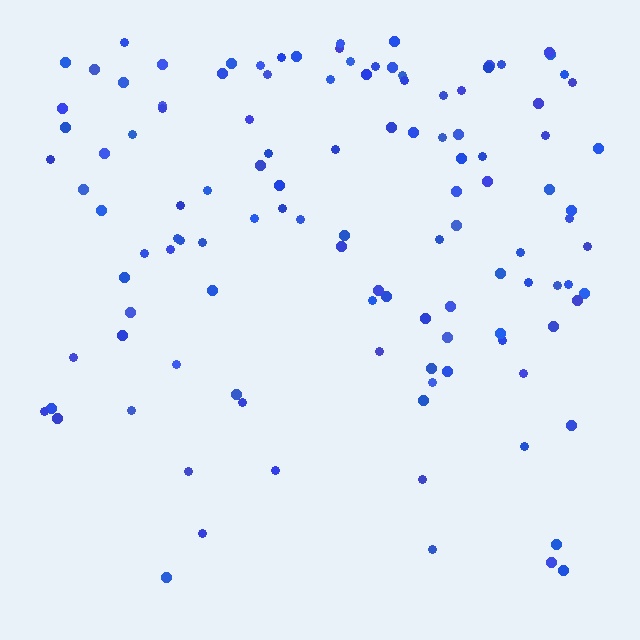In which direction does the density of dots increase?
From bottom to top, with the top side densest.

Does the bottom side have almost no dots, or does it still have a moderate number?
Still a moderate number, just noticeably fewer than the top.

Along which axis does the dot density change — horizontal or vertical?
Vertical.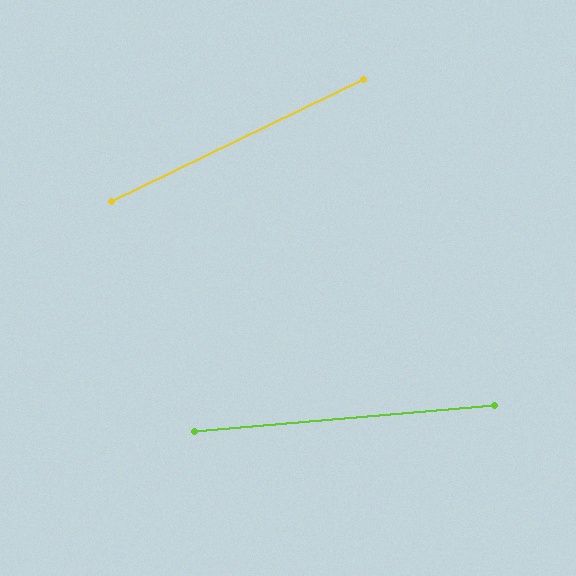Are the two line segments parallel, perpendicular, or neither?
Neither parallel nor perpendicular — they differ by about 21°.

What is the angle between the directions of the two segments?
Approximately 21 degrees.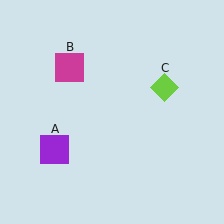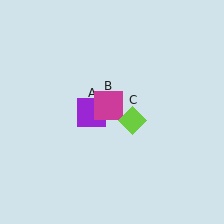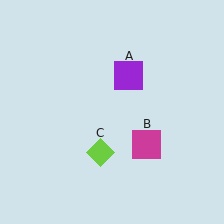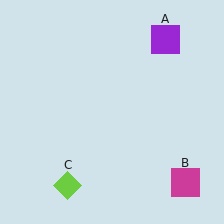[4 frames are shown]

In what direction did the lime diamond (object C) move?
The lime diamond (object C) moved down and to the left.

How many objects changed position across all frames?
3 objects changed position: purple square (object A), magenta square (object B), lime diamond (object C).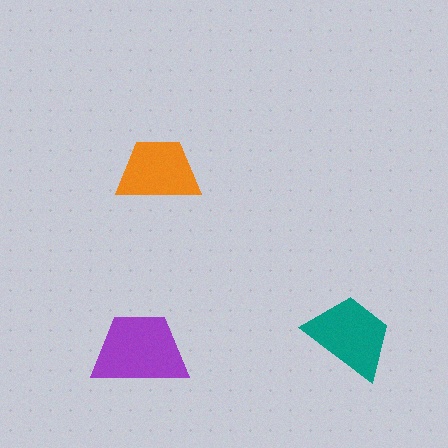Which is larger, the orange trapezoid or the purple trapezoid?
The purple one.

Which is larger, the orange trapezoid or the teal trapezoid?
The teal one.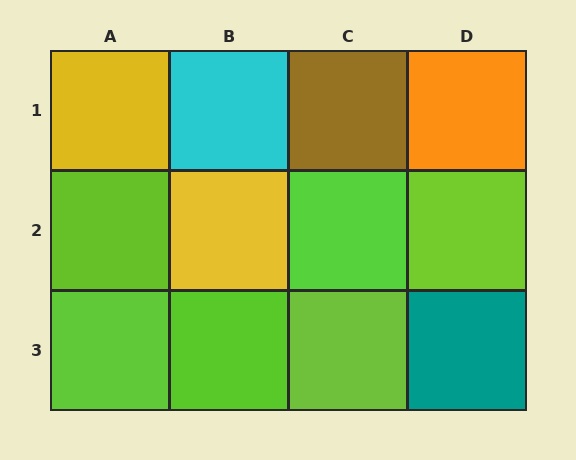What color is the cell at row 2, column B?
Yellow.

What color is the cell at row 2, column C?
Lime.